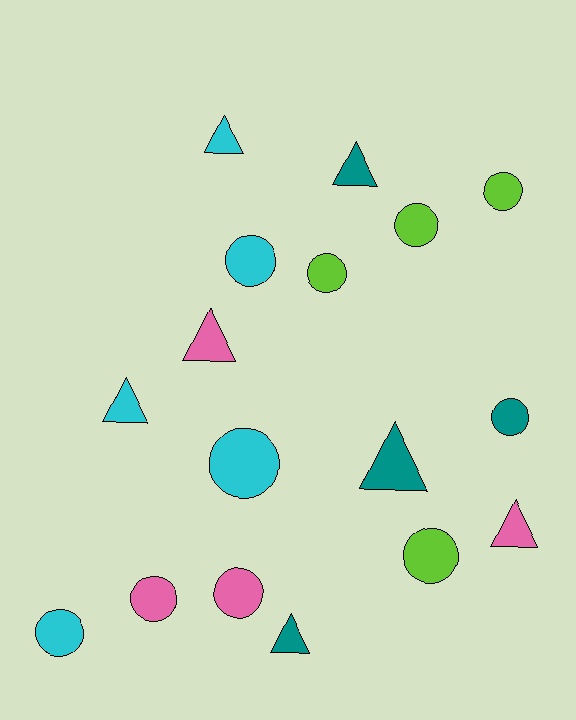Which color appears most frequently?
Cyan, with 5 objects.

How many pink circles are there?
There are 2 pink circles.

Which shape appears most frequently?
Circle, with 10 objects.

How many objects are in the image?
There are 17 objects.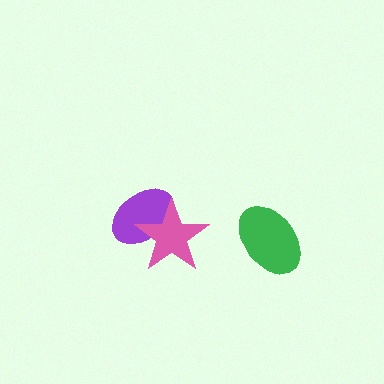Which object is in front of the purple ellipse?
The pink star is in front of the purple ellipse.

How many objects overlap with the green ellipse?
0 objects overlap with the green ellipse.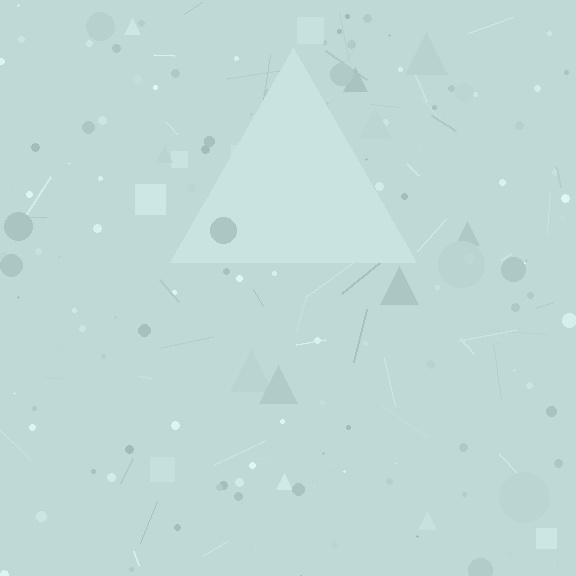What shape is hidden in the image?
A triangle is hidden in the image.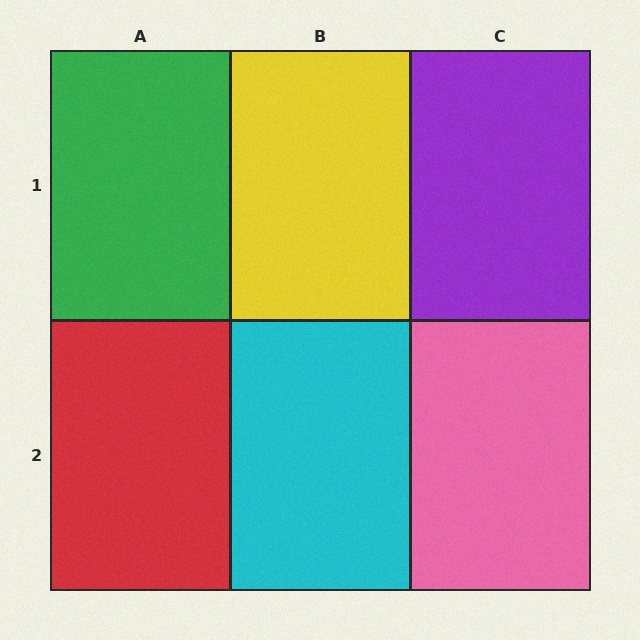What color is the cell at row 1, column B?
Yellow.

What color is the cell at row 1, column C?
Purple.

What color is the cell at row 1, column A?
Green.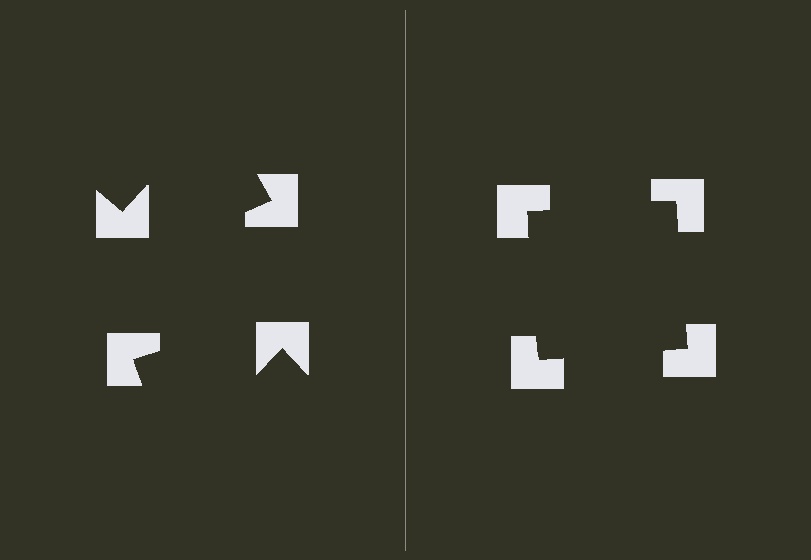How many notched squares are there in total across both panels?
8 — 4 on each side.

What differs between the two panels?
The notched squares are positioned identically on both sides; only the wedge orientations differ. On the right they align to a square; on the left they are misaligned.